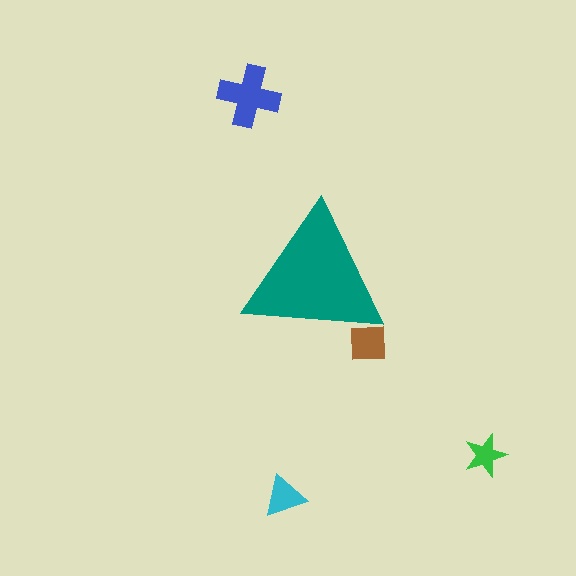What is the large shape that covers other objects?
A teal triangle.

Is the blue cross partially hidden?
No, the blue cross is fully visible.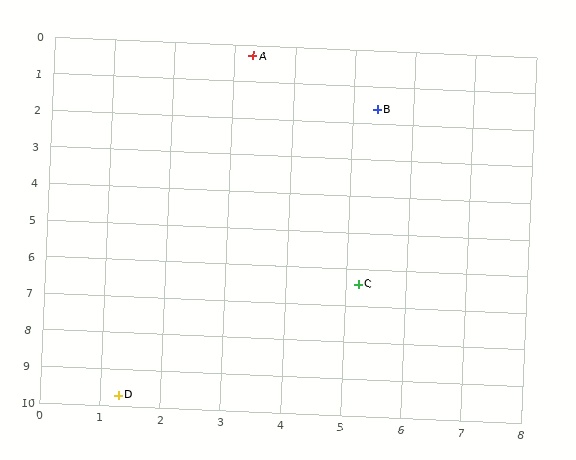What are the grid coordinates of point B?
Point B is at approximately (5.4, 1.6).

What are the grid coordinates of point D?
Point D is at approximately (1.3, 9.7).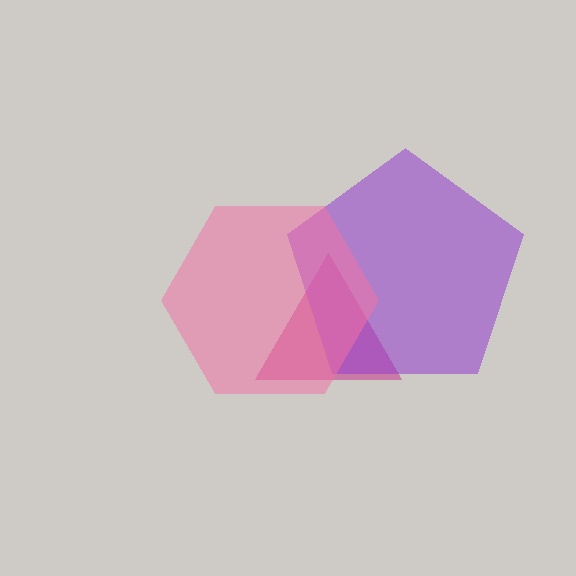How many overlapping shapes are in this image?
There are 3 overlapping shapes in the image.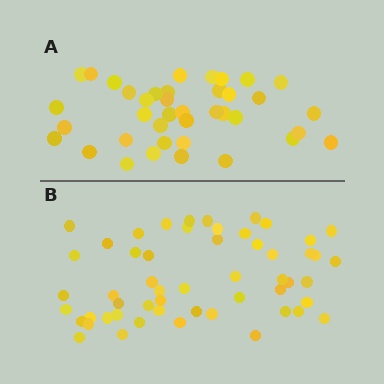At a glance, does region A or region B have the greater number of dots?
Region B (the bottom region) has more dots.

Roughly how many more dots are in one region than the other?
Region B has approximately 15 more dots than region A.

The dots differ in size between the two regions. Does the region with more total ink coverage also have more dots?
No. Region A has more total ink coverage because its dots are larger, but region B actually contains more individual dots. Total area can be misleading — the number of items is what matters here.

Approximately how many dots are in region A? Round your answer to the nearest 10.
About 40 dots. (The exact count is 39, which rounds to 40.)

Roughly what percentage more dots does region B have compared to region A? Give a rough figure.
About 40% more.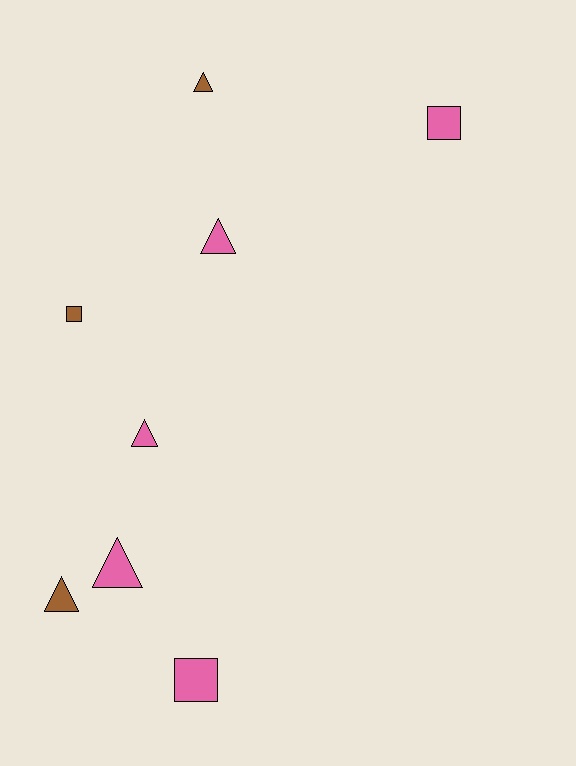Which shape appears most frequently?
Triangle, with 5 objects.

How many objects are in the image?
There are 8 objects.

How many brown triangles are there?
There are 2 brown triangles.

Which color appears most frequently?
Pink, with 5 objects.